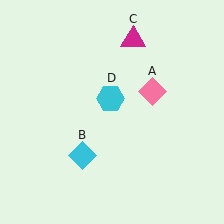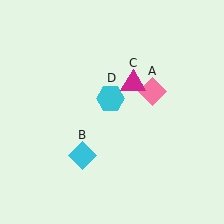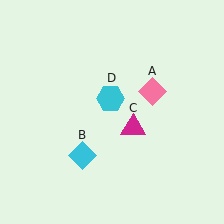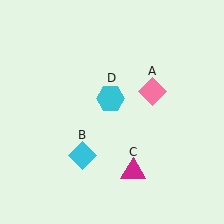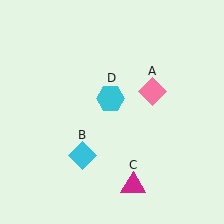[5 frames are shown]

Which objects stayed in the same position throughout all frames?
Pink diamond (object A) and cyan diamond (object B) and cyan hexagon (object D) remained stationary.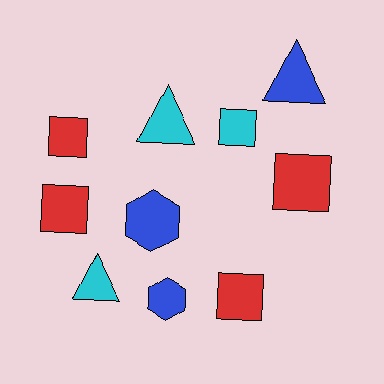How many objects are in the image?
There are 10 objects.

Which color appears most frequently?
Red, with 4 objects.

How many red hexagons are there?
There are no red hexagons.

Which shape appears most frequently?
Square, with 5 objects.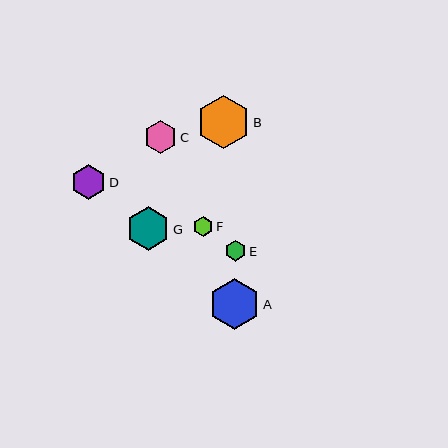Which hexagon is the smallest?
Hexagon F is the smallest with a size of approximately 20 pixels.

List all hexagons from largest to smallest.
From largest to smallest: B, A, G, D, C, E, F.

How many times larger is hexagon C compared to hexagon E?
Hexagon C is approximately 1.6 times the size of hexagon E.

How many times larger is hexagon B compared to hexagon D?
Hexagon B is approximately 1.5 times the size of hexagon D.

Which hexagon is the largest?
Hexagon B is the largest with a size of approximately 53 pixels.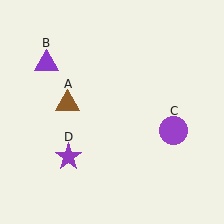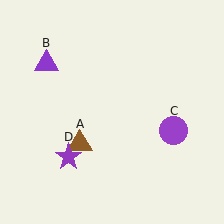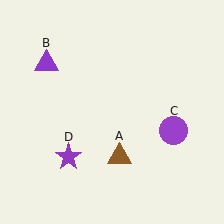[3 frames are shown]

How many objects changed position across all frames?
1 object changed position: brown triangle (object A).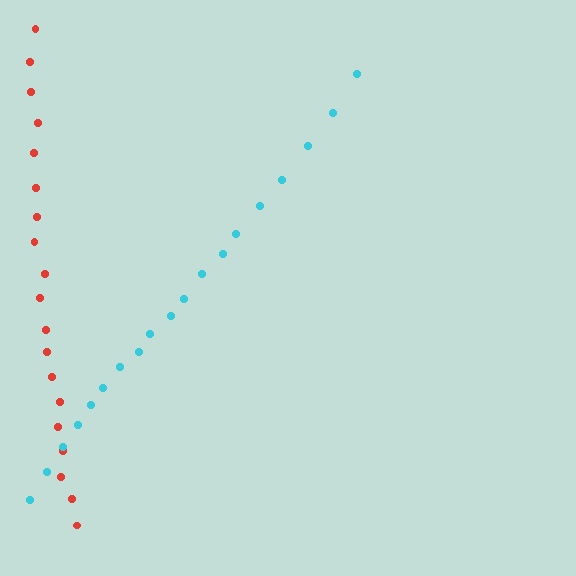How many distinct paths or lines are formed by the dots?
There are 2 distinct paths.